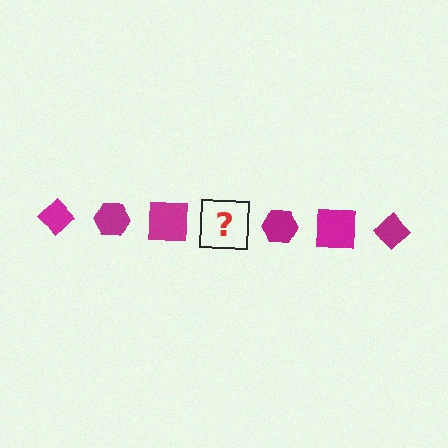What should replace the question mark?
The question mark should be replaced with a magenta diamond.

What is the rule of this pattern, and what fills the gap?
The rule is that the pattern cycles through diamond, hexagon, square shapes in magenta. The gap should be filled with a magenta diamond.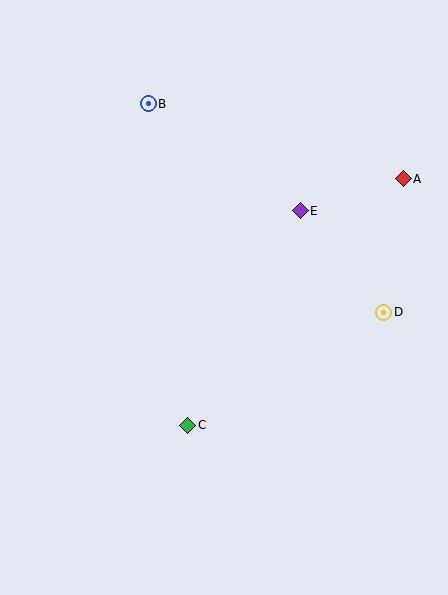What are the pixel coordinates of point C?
Point C is at (188, 425).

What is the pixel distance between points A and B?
The distance between A and B is 266 pixels.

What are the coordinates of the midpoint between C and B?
The midpoint between C and B is at (168, 265).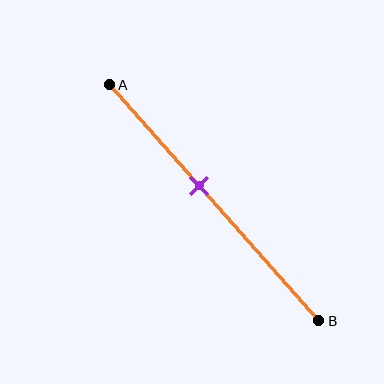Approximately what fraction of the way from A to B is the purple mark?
The purple mark is approximately 45% of the way from A to B.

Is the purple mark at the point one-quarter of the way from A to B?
No, the mark is at about 45% from A, not at the 25% one-quarter point.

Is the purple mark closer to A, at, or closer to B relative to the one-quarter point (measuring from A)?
The purple mark is closer to point B than the one-quarter point of segment AB.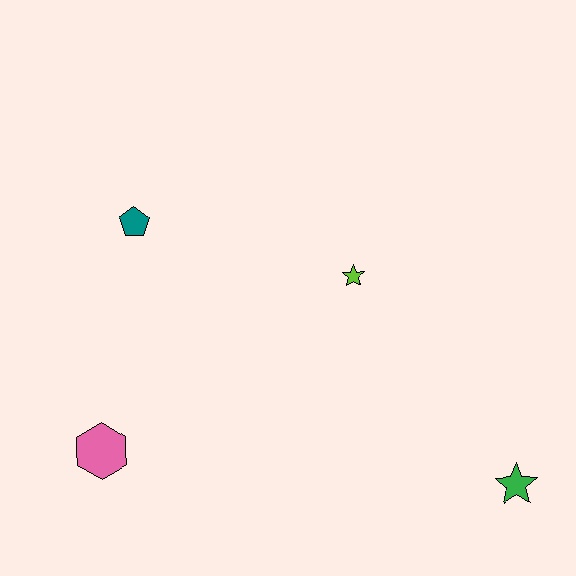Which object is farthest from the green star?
The teal pentagon is farthest from the green star.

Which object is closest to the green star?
The lime star is closest to the green star.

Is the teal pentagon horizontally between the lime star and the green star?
No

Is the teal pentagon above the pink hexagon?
Yes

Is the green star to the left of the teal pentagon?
No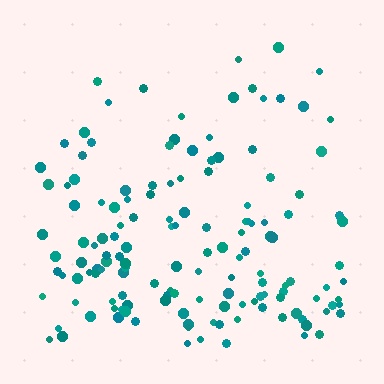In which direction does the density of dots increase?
From top to bottom, with the bottom side densest.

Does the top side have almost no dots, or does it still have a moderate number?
Still a moderate number, just noticeably fewer than the bottom.